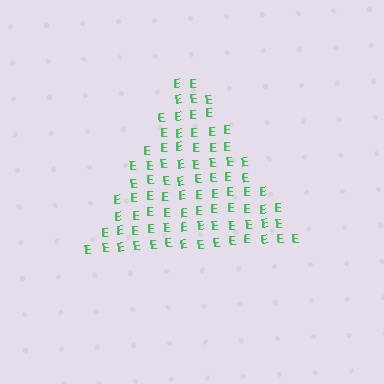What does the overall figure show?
The overall figure shows a triangle.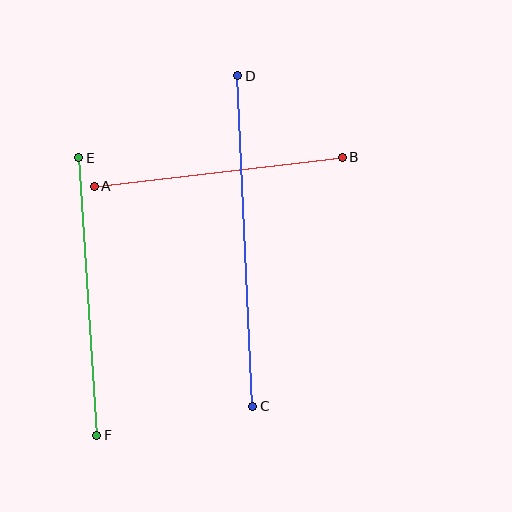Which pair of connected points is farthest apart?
Points C and D are farthest apart.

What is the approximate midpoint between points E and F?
The midpoint is at approximately (88, 296) pixels.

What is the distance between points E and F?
The distance is approximately 278 pixels.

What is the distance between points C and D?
The distance is approximately 331 pixels.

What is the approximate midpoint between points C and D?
The midpoint is at approximately (245, 241) pixels.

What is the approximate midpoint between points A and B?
The midpoint is at approximately (218, 172) pixels.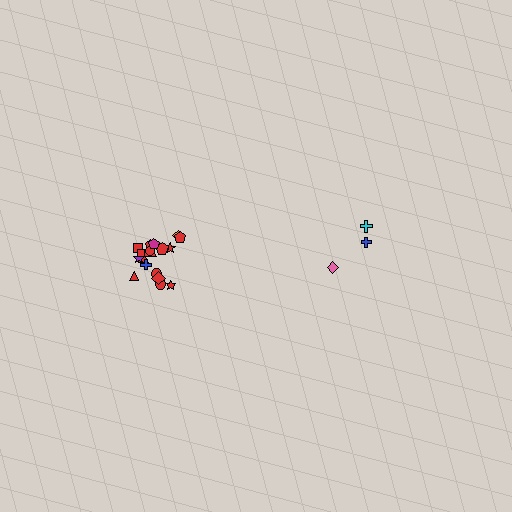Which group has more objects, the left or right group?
The left group.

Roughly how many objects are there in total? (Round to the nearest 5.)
Roughly 20 objects in total.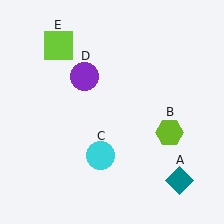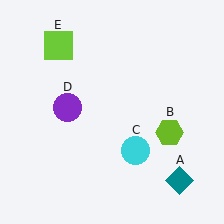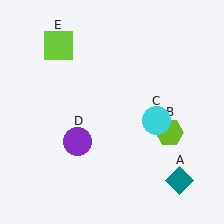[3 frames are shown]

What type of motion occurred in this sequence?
The cyan circle (object C), purple circle (object D) rotated counterclockwise around the center of the scene.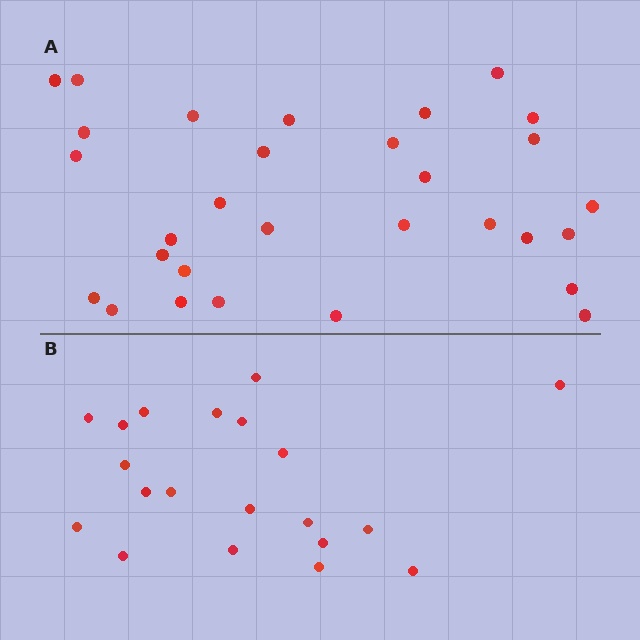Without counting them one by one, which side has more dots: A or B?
Region A (the top region) has more dots.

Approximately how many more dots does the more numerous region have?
Region A has roughly 10 or so more dots than region B.